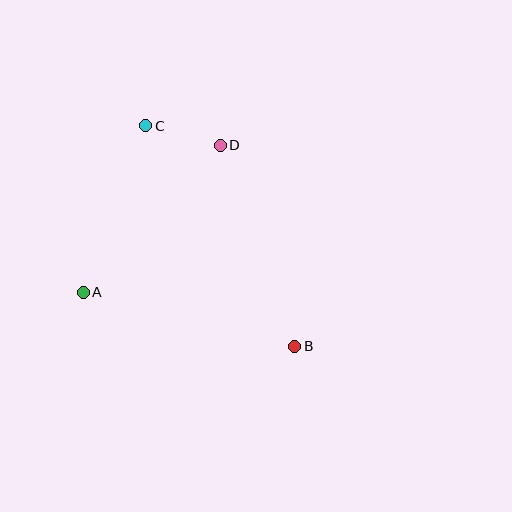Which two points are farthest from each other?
Points B and C are farthest from each other.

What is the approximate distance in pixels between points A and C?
The distance between A and C is approximately 178 pixels.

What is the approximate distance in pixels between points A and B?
The distance between A and B is approximately 219 pixels.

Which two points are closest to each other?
Points C and D are closest to each other.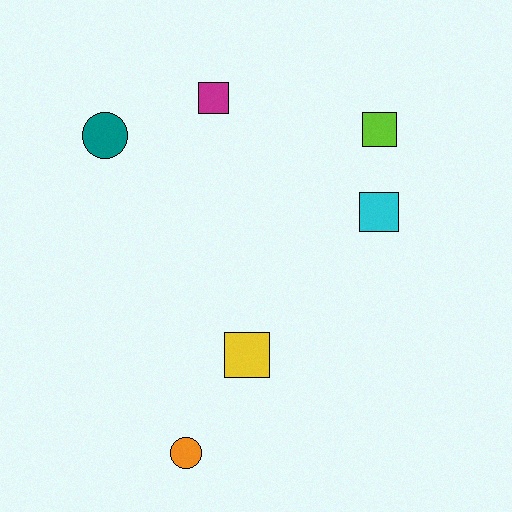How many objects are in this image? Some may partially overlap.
There are 6 objects.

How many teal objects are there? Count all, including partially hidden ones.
There is 1 teal object.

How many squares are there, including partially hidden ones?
There are 4 squares.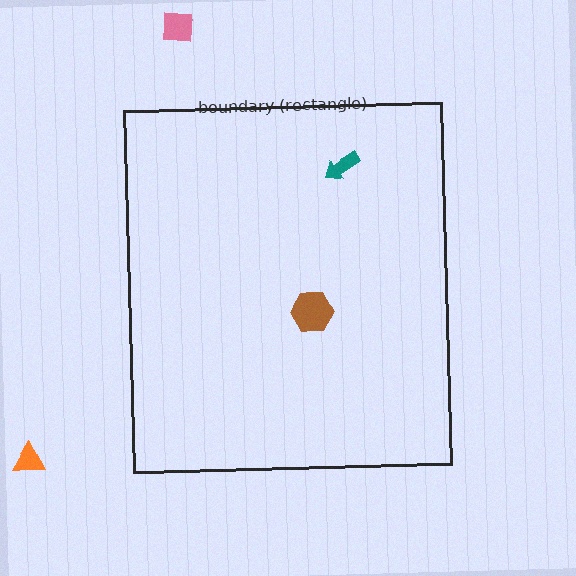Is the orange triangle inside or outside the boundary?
Outside.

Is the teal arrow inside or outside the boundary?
Inside.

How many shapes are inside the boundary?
2 inside, 2 outside.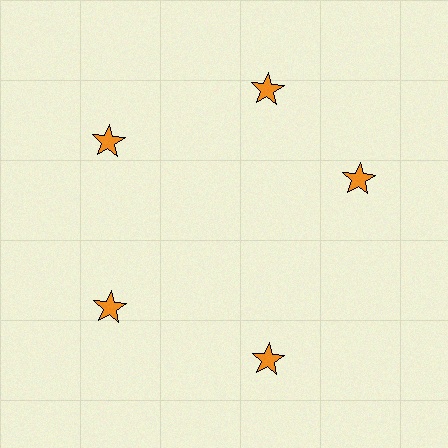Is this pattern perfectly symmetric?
No. The 5 orange stars are arranged in a ring, but one element near the 3 o'clock position is rotated out of alignment along the ring, breaking the 5-fold rotational symmetry.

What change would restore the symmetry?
The symmetry would be restored by rotating it back into even spacing with its neighbors so that all 5 stars sit at equal angles and equal distance from the center.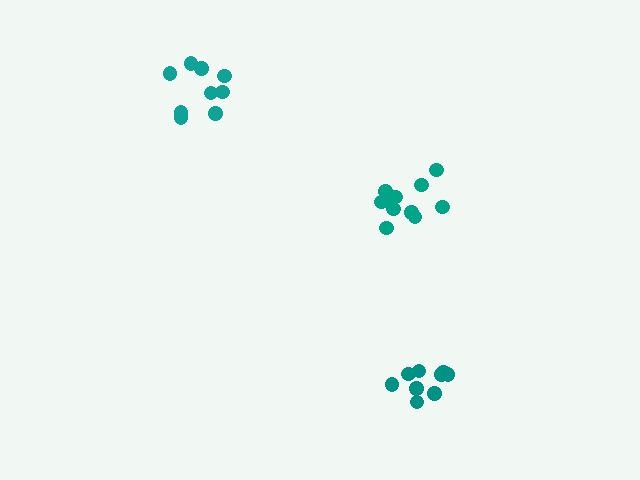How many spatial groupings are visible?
There are 3 spatial groupings.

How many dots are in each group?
Group 1: 9 dots, Group 2: 11 dots, Group 3: 9 dots (29 total).